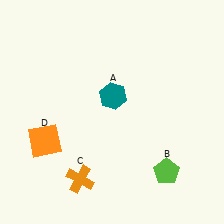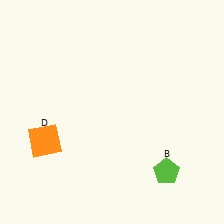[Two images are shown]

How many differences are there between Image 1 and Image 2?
There are 2 differences between the two images.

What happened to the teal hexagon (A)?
The teal hexagon (A) was removed in Image 2. It was in the top-right area of Image 1.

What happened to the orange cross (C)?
The orange cross (C) was removed in Image 2. It was in the bottom-left area of Image 1.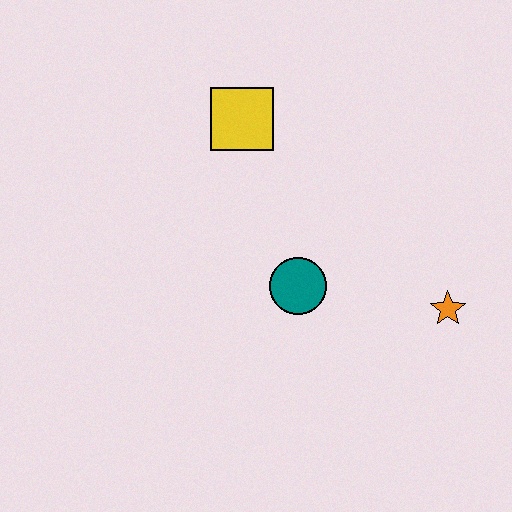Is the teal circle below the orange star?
No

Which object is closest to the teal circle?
The orange star is closest to the teal circle.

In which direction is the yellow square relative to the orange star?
The yellow square is to the left of the orange star.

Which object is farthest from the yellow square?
The orange star is farthest from the yellow square.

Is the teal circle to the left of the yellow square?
No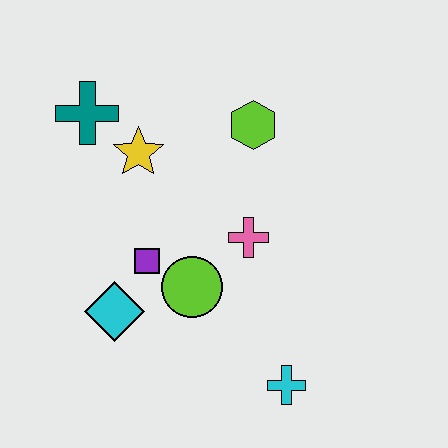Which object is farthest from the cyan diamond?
The lime hexagon is farthest from the cyan diamond.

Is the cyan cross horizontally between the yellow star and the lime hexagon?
No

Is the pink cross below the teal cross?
Yes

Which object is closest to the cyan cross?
The lime circle is closest to the cyan cross.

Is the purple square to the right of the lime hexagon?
No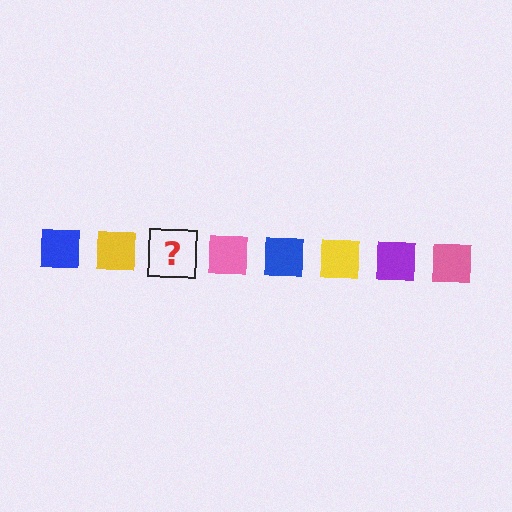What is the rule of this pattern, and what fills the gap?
The rule is that the pattern cycles through blue, yellow, purple, pink squares. The gap should be filled with a purple square.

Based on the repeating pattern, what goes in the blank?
The blank should be a purple square.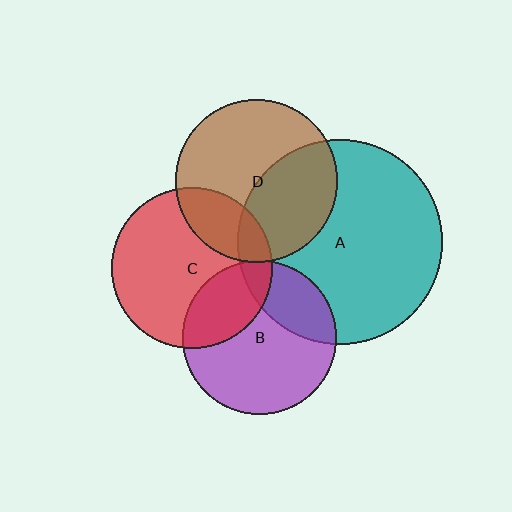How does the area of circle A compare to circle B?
Approximately 1.8 times.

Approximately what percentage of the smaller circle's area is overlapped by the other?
Approximately 20%.